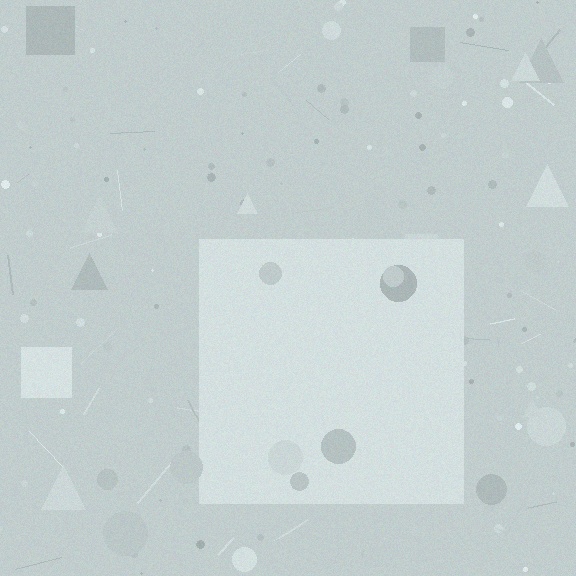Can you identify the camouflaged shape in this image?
The camouflaged shape is a square.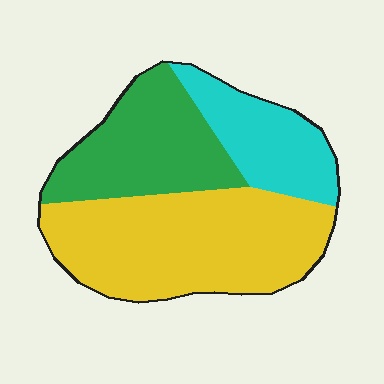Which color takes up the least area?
Cyan, at roughly 20%.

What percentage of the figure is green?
Green takes up about one third (1/3) of the figure.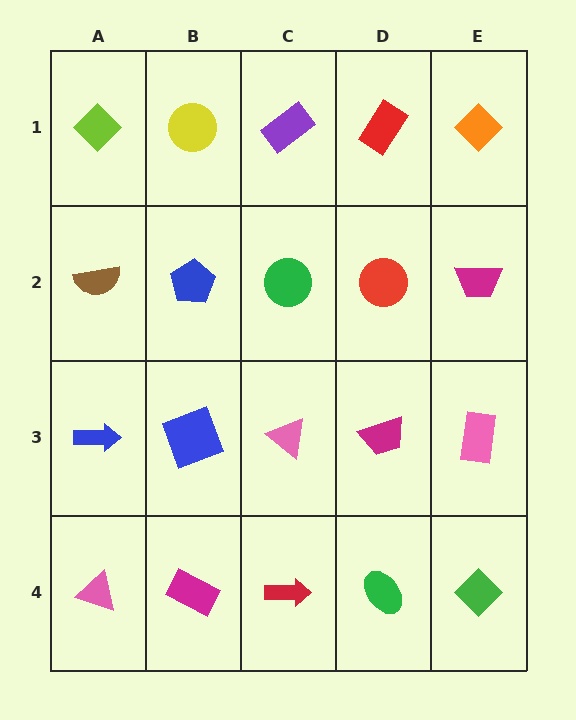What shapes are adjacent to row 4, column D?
A magenta trapezoid (row 3, column D), a red arrow (row 4, column C), a green diamond (row 4, column E).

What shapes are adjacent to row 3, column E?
A magenta trapezoid (row 2, column E), a green diamond (row 4, column E), a magenta trapezoid (row 3, column D).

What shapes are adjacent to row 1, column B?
A blue pentagon (row 2, column B), a lime diamond (row 1, column A), a purple rectangle (row 1, column C).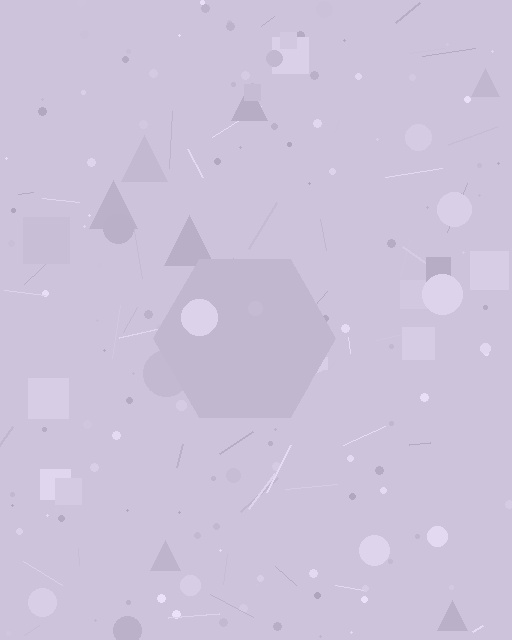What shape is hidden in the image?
A hexagon is hidden in the image.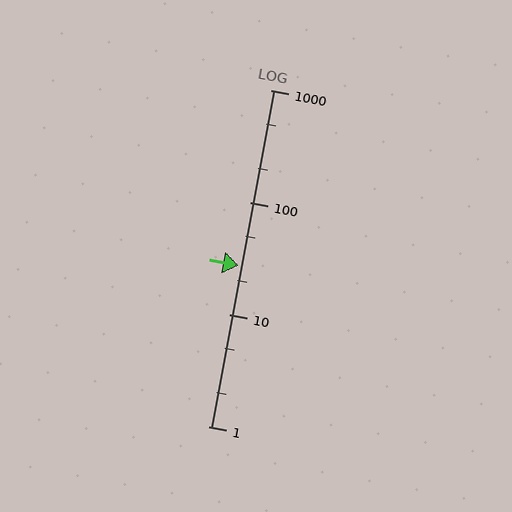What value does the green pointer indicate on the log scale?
The pointer indicates approximately 27.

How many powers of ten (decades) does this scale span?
The scale spans 3 decades, from 1 to 1000.